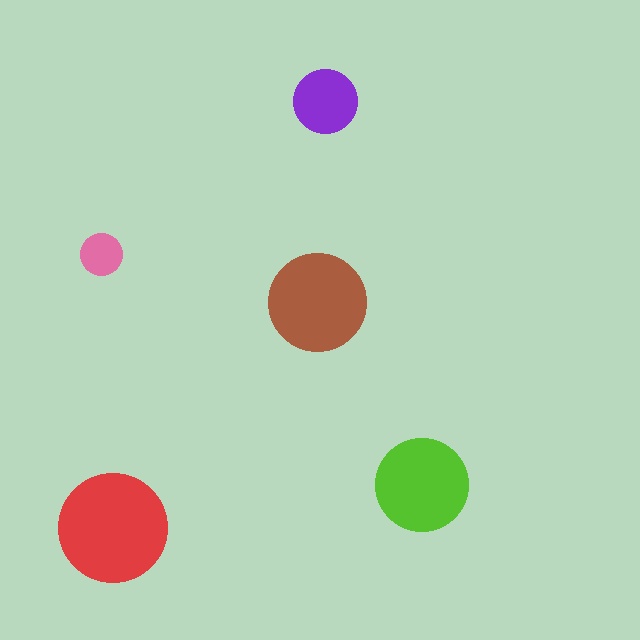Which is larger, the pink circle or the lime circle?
The lime one.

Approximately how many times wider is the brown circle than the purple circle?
About 1.5 times wider.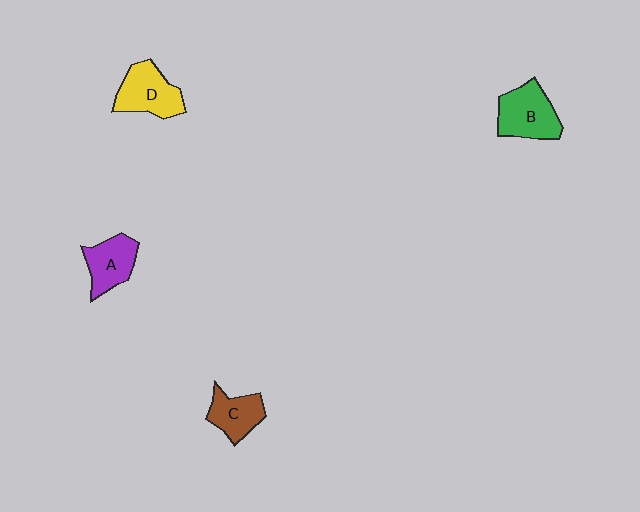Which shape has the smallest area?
Shape C (brown).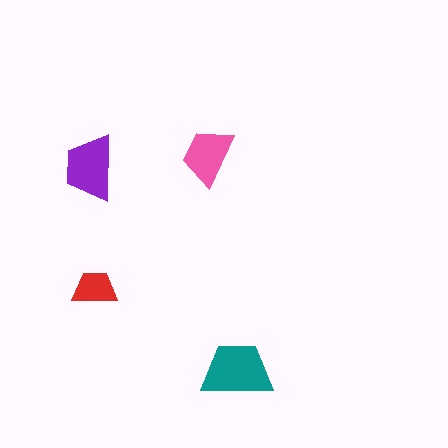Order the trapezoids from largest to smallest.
the teal one, the purple one, the pink one, the red one.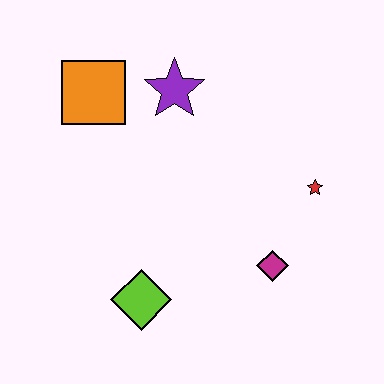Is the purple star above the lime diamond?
Yes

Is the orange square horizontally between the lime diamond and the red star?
No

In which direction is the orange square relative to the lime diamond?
The orange square is above the lime diamond.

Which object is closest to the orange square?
The purple star is closest to the orange square.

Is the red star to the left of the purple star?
No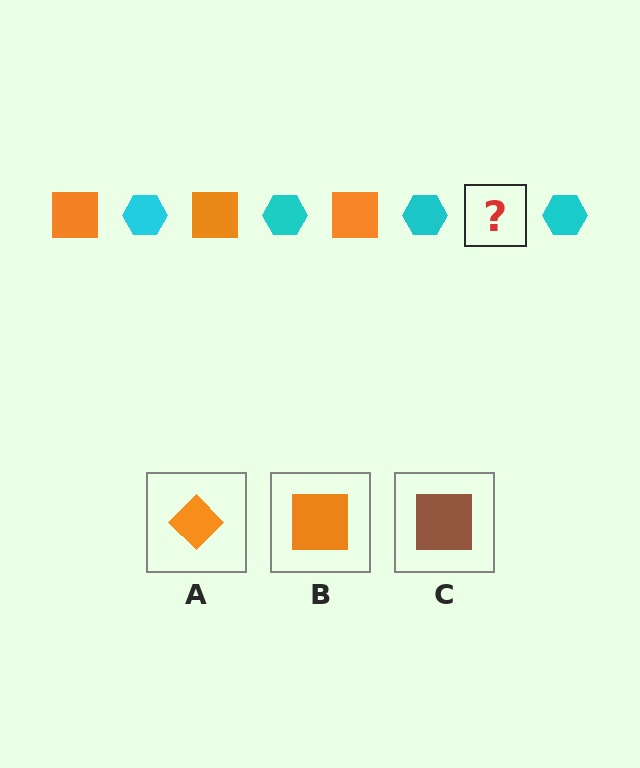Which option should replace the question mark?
Option B.